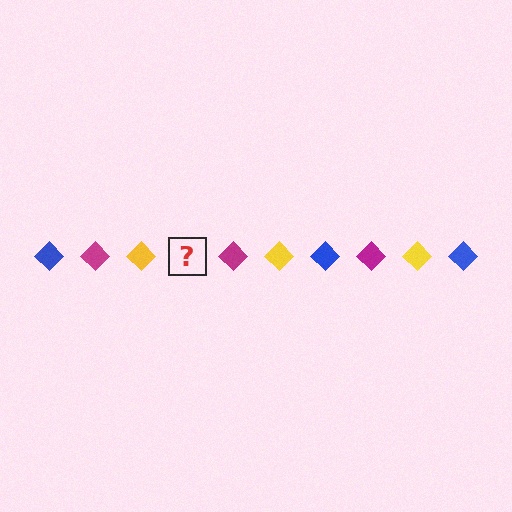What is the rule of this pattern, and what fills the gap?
The rule is that the pattern cycles through blue, magenta, yellow diamonds. The gap should be filled with a blue diamond.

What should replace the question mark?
The question mark should be replaced with a blue diamond.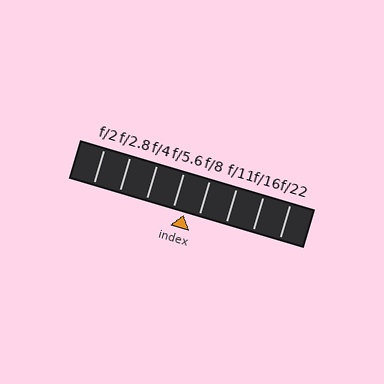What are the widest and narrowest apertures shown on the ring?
The widest aperture shown is f/2 and the narrowest is f/22.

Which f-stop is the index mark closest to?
The index mark is closest to f/5.6.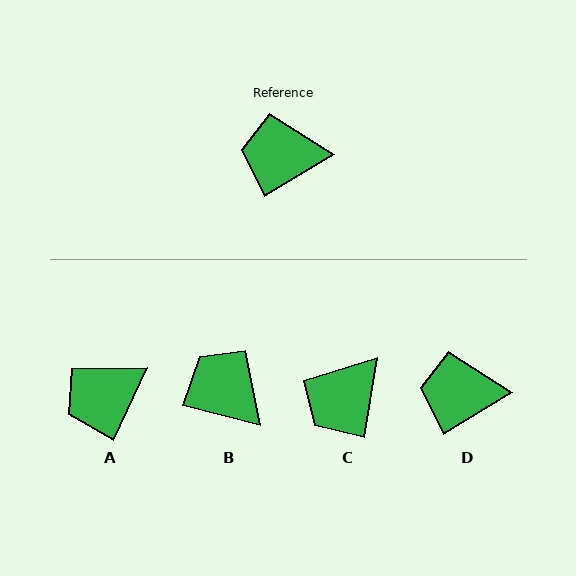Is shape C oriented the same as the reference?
No, it is off by about 50 degrees.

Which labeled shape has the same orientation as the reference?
D.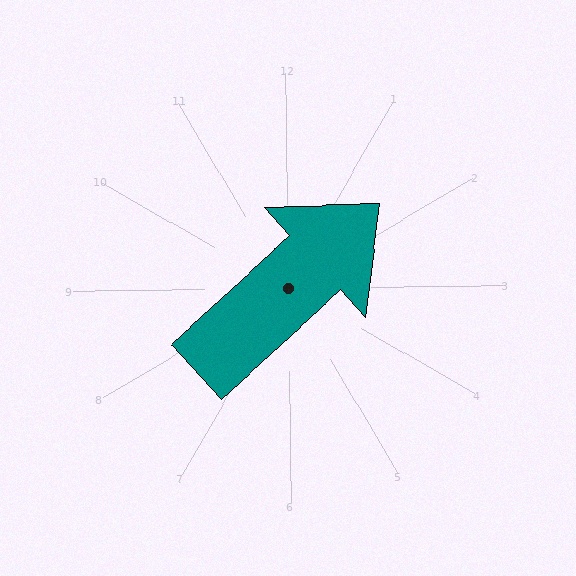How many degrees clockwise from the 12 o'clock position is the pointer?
Approximately 48 degrees.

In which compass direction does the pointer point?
Northeast.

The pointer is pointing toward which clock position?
Roughly 2 o'clock.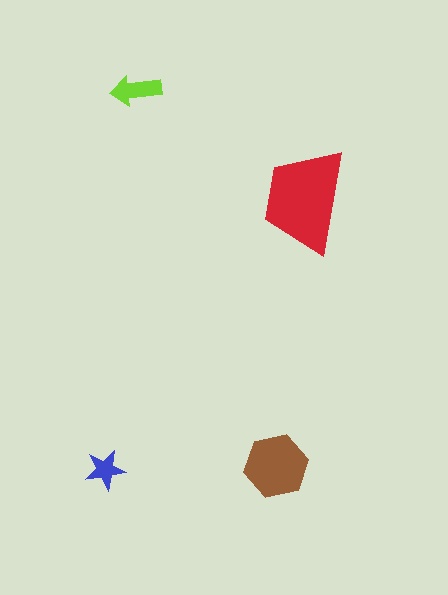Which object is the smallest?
The blue star.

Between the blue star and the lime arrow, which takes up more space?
The lime arrow.